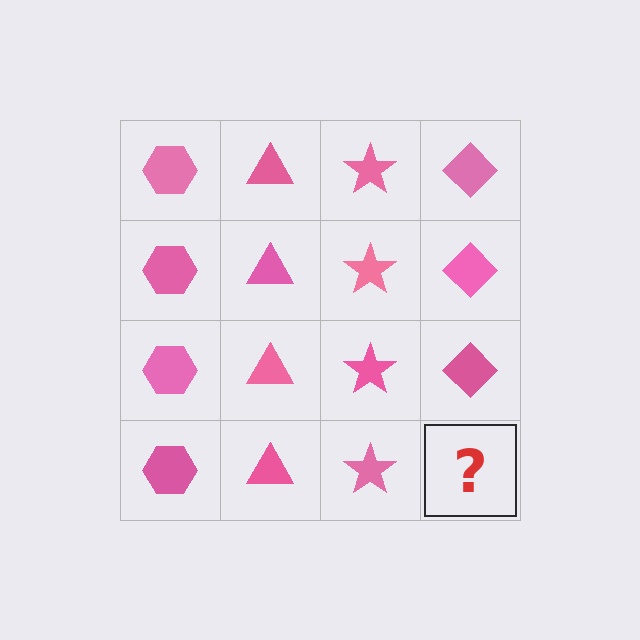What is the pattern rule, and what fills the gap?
The rule is that each column has a consistent shape. The gap should be filled with a pink diamond.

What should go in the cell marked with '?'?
The missing cell should contain a pink diamond.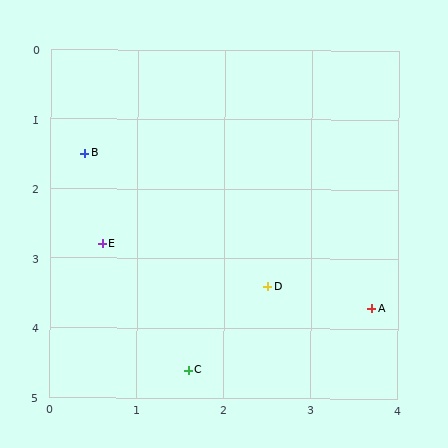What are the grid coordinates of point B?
Point B is at approximately (0.4, 1.5).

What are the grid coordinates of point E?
Point E is at approximately (0.6, 2.8).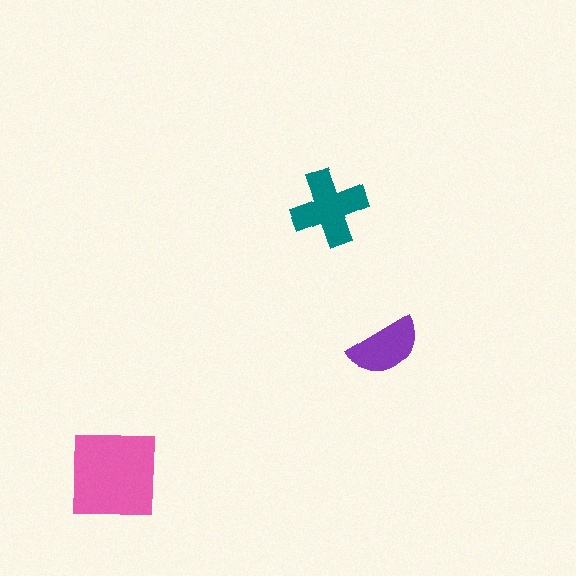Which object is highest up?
The teal cross is topmost.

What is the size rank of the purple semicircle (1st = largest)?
3rd.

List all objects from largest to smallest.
The pink square, the teal cross, the purple semicircle.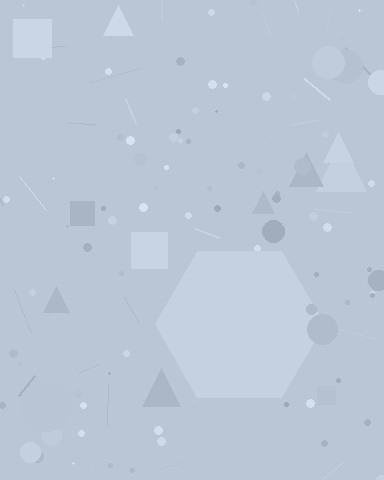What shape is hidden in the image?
A hexagon is hidden in the image.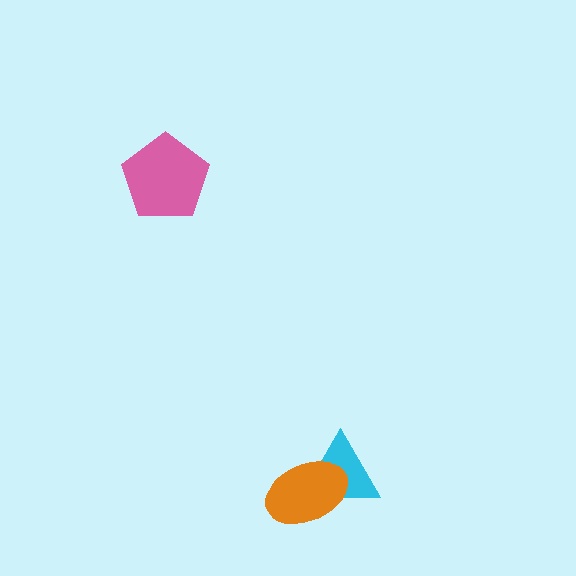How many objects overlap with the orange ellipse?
1 object overlaps with the orange ellipse.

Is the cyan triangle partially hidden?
Yes, it is partially covered by another shape.